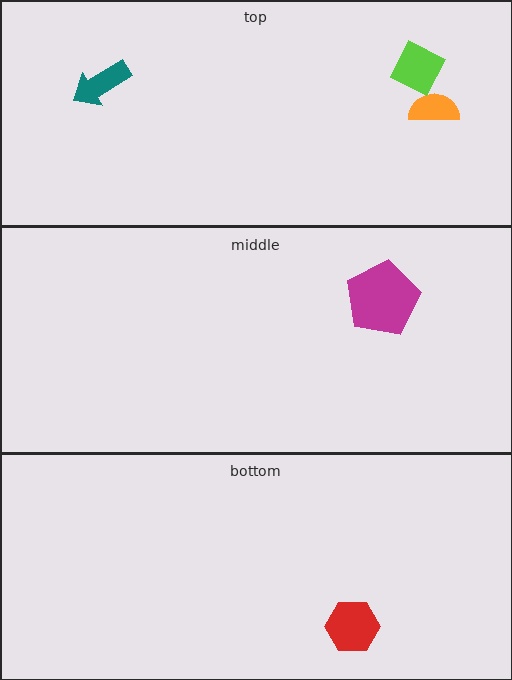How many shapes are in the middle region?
1.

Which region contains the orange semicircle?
The top region.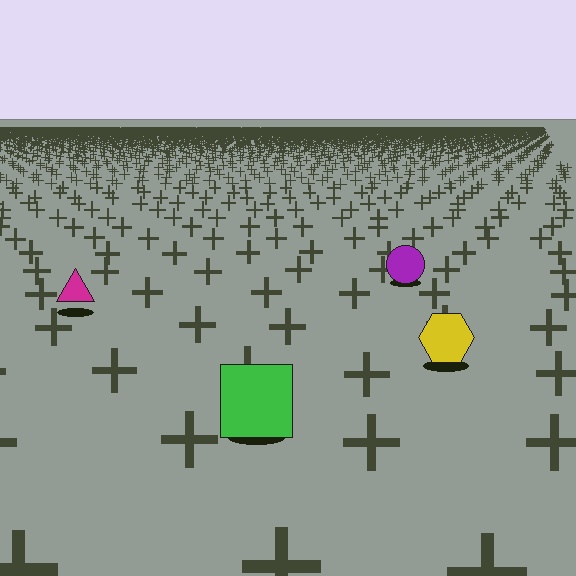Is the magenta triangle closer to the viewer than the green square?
No. The green square is closer — you can tell from the texture gradient: the ground texture is coarser near it.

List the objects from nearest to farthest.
From nearest to farthest: the green square, the yellow hexagon, the magenta triangle, the purple circle.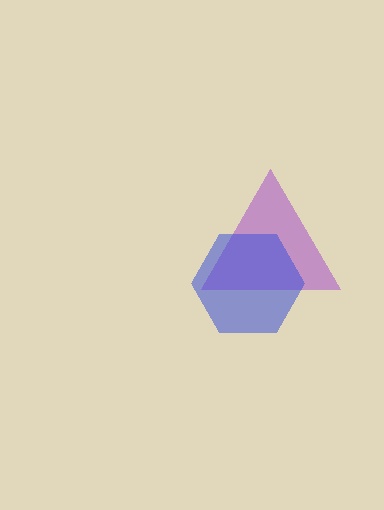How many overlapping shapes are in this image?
There are 2 overlapping shapes in the image.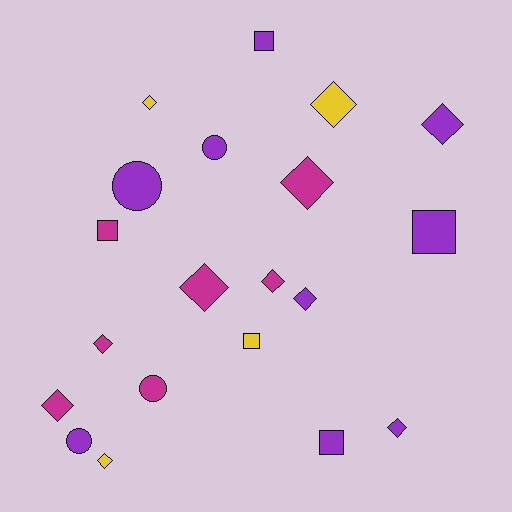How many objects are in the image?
There are 20 objects.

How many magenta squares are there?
There is 1 magenta square.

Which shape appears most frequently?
Diamond, with 11 objects.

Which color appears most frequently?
Purple, with 9 objects.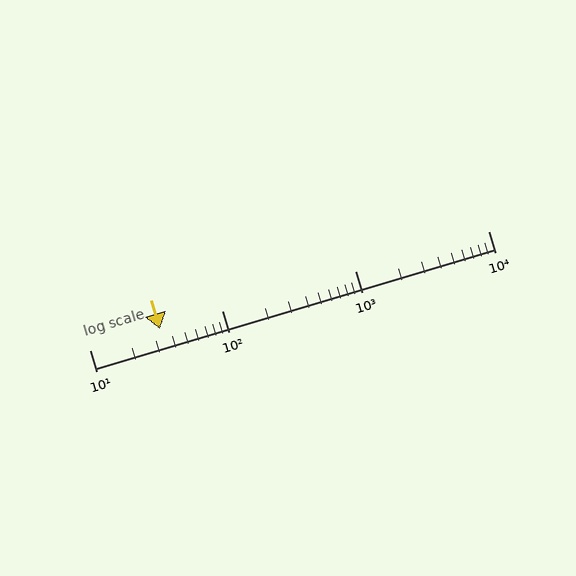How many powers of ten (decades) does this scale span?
The scale spans 3 decades, from 10 to 10000.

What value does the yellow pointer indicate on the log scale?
The pointer indicates approximately 34.